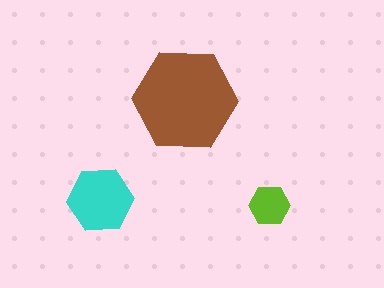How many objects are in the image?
There are 3 objects in the image.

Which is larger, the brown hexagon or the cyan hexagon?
The brown one.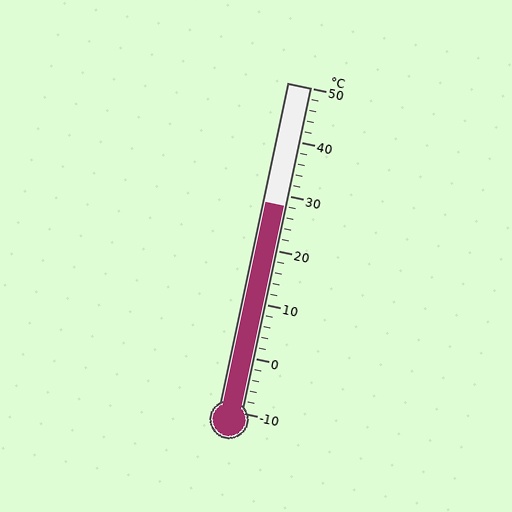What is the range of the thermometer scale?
The thermometer scale ranges from -10°C to 50°C.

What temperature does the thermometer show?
The thermometer shows approximately 28°C.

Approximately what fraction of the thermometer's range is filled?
The thermometer is filled to approximately 65% of its range.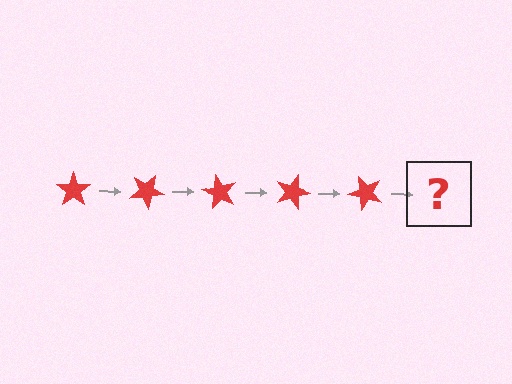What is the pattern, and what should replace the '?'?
The pattern is that the star rotates 30 degrees each step. The '?' should be a red star rotated 150 degrees.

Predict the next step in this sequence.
The next step is a red star rotated 150 degrees.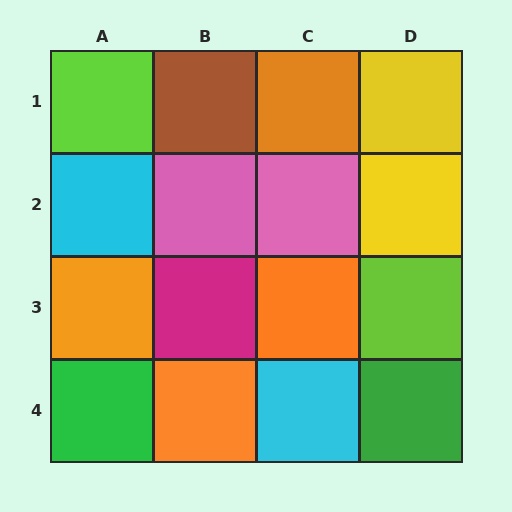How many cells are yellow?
2 cells are yellow.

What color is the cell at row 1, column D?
Yellow.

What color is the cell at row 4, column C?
Cyan.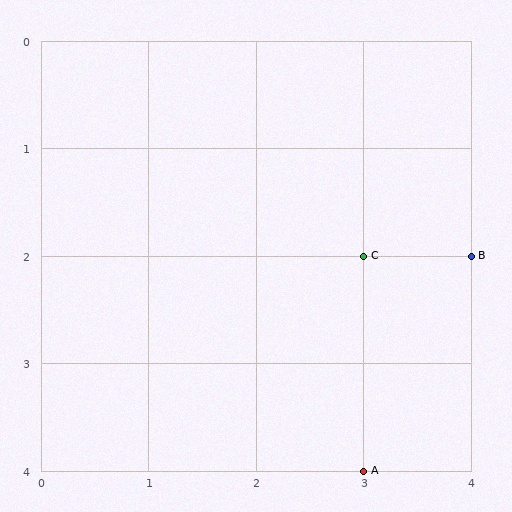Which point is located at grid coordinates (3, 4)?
Point A is at (3, 4).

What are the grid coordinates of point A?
Point A is at grid coordinates (3, 4).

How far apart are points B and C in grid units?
Points B and C are 1 column apart.